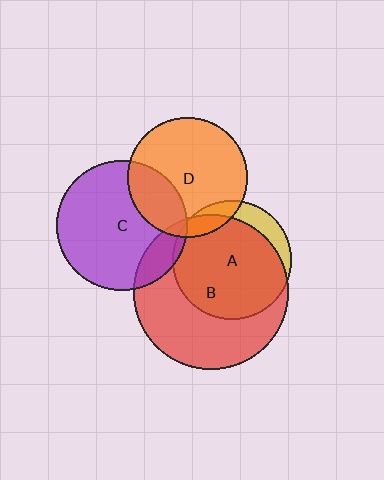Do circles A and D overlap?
Yes.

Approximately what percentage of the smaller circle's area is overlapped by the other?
Approximately 10%.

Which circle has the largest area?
Circle B (red).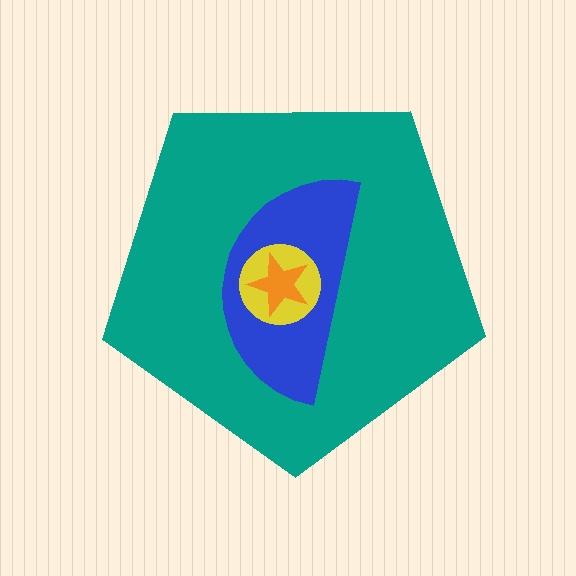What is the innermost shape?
The orange star.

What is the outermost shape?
The teal pentagon.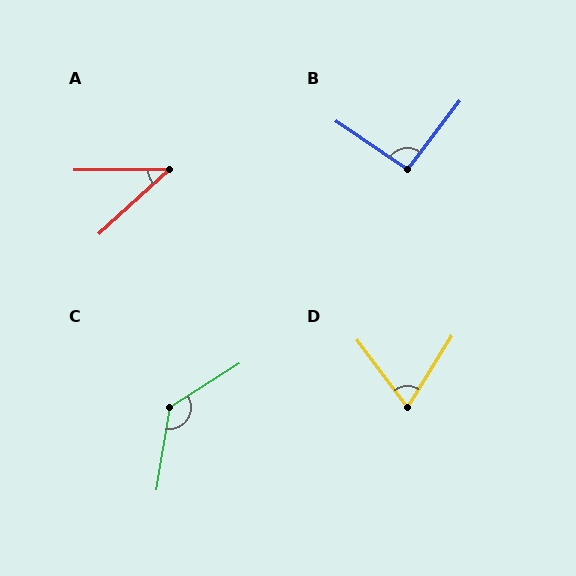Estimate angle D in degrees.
Approximately 69 degrees.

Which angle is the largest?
C, at approximately 132 degrees.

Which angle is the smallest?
A, at approximately 42 degrees.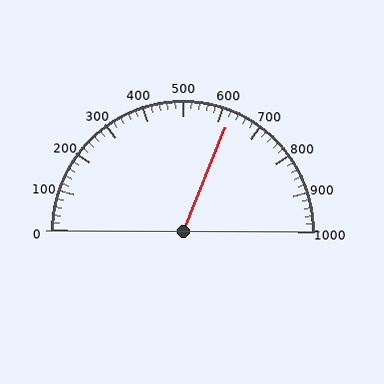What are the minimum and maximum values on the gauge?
The gauge ranges from 0 to 1000.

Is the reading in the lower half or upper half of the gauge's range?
The reading is in the upper half of the range (0 to 1000).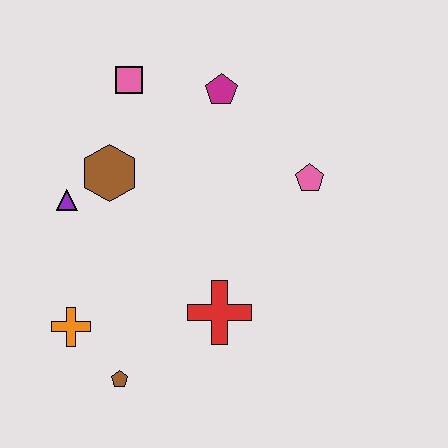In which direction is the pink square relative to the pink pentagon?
The pink square is to the left of the pink pentagon.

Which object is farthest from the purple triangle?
The pink pentagon is farthest from the purple triangle.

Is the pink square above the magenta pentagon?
Yes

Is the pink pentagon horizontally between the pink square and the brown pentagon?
No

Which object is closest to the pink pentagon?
The magenta pentagon is closest to the pink pentagon.